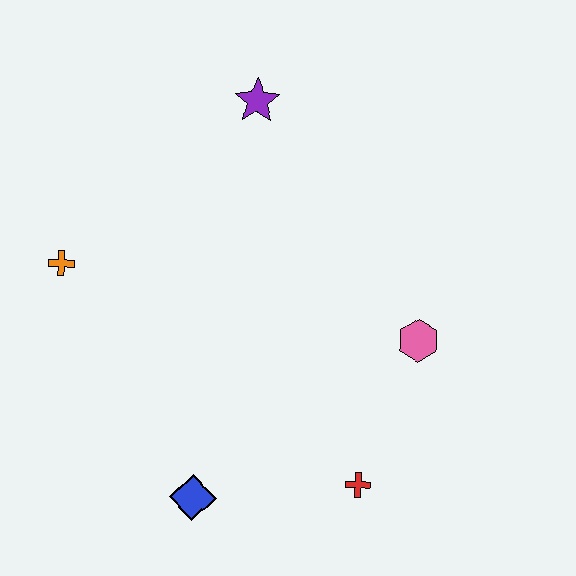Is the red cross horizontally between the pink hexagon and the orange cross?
Yes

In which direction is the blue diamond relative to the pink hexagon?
The blue diamond is to the left of the pink hexagon.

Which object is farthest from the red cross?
The purple star is farthest from the red cross.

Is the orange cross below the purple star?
Yes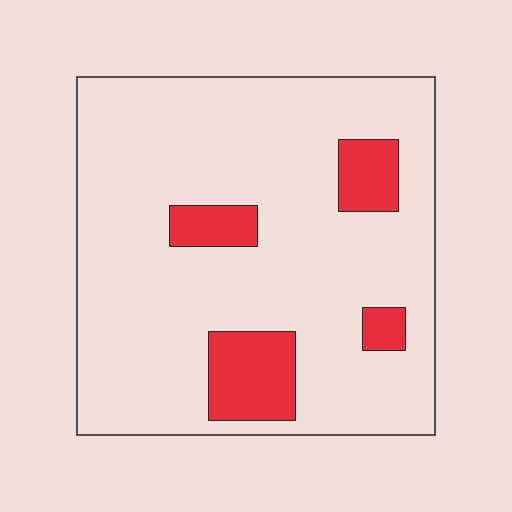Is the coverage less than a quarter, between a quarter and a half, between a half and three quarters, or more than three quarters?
Less than a quarter.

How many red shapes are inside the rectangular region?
4.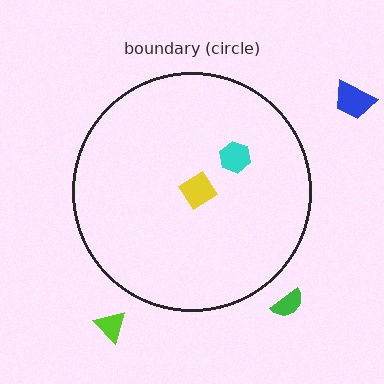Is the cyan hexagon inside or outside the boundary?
Inside.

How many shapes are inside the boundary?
2 inside, 3 outside.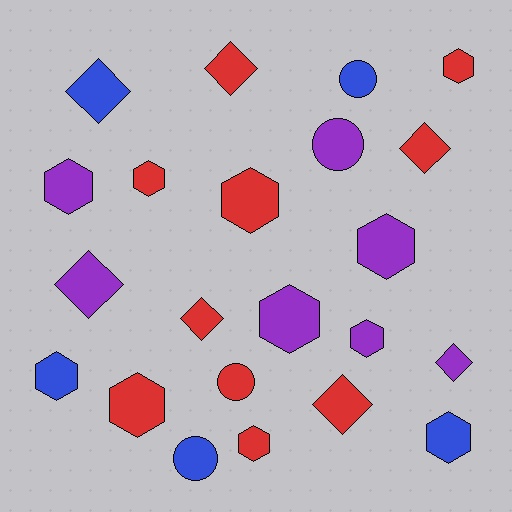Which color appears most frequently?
Red, with 10 objects.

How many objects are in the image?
There are 22 objects.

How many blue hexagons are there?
There are 2 blue hexagons.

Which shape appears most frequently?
Hexagon, with 11 objects.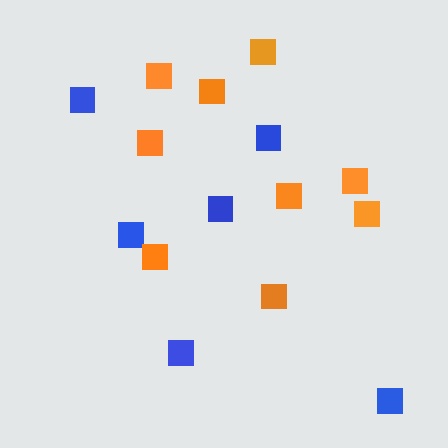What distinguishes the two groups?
There are 2 groups: one group of blue squares (6) and one group of orange squares (9).